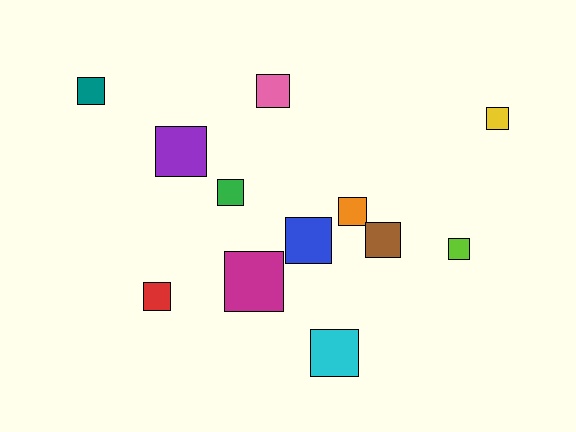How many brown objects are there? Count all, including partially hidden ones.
There is 1 brown object.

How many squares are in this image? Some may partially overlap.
There are 12 squares.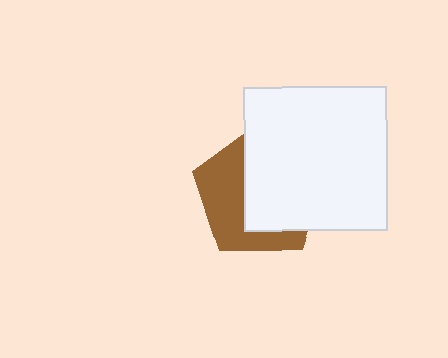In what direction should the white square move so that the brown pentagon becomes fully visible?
The white square should move right. That is the shortest direction to clear the overlap and leave the brown pentagon fully visible.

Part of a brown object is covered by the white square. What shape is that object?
It is a pentagon.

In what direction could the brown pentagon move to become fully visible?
The brown pentagon could move left. That would shift it out from behind the white square entirely.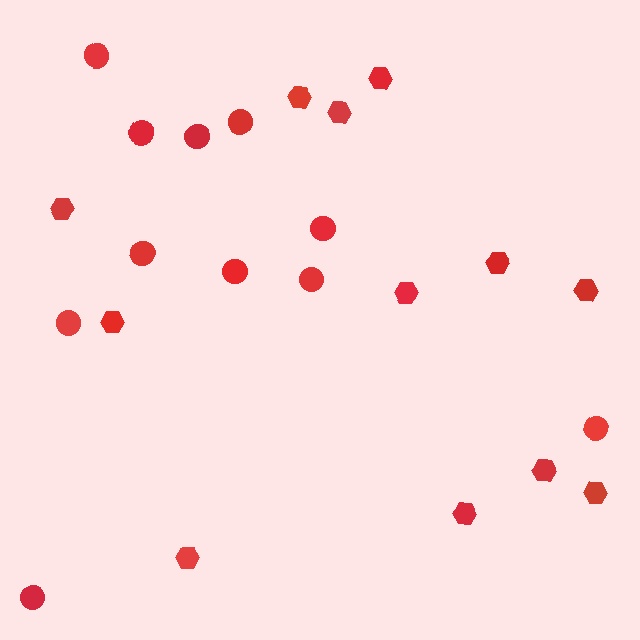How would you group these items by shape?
There are 2 groups: one group of hexagons (12) and one group of circles (11).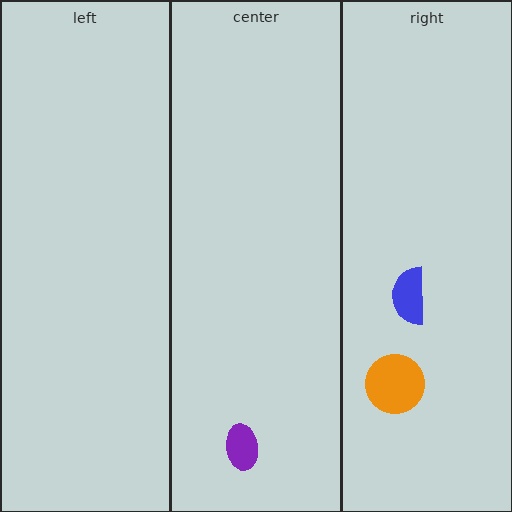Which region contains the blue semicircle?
The right region.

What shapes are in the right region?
The orange circle, the blue semicircle.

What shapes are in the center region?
The purple ellipse.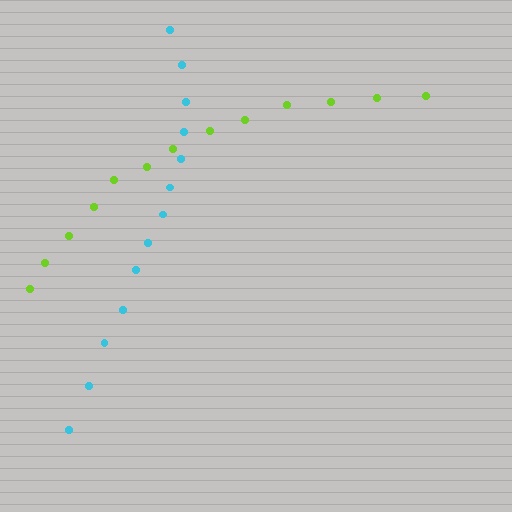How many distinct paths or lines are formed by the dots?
There are 2 distinct paths.